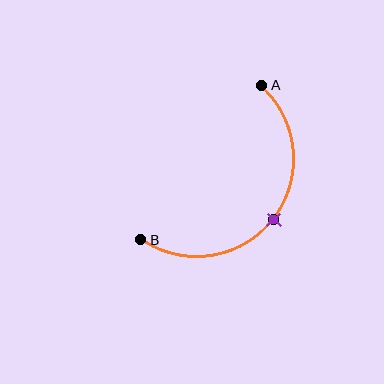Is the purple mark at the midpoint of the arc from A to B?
Yes. The purple mark lies on the arc at equal arc-length from both A and B — it is the arc midpoint.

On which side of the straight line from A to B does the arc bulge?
The arc bulges below and to the right of the straight line connecting A and B.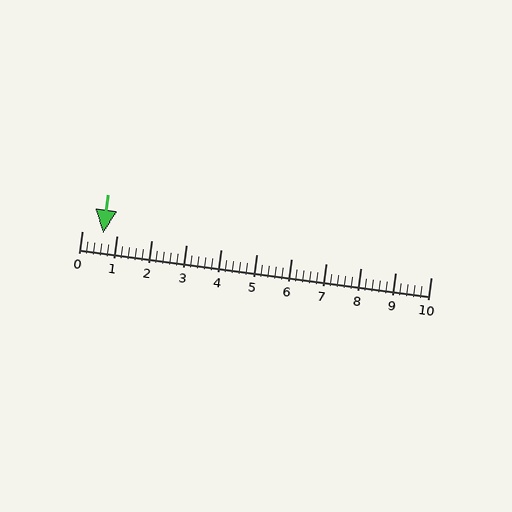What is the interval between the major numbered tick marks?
The major tick marks are spaced 1 units apart.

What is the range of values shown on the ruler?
The ruler shows values from 0 to 10.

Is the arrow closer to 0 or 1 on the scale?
The arrow is closer to 1.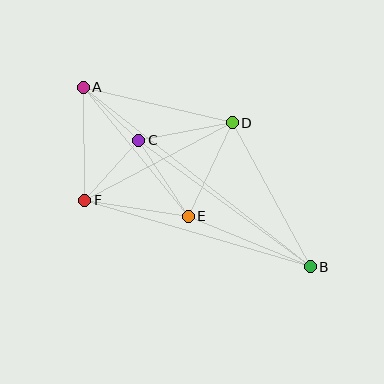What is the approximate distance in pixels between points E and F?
The distance between E and F is approximately 105 pixels.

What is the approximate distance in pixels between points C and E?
The distance between C and E is approximately 91 pixels.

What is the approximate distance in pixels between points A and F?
The distance between A and F is approximately 113 pixels.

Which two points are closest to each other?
Points A and C are closest to each other.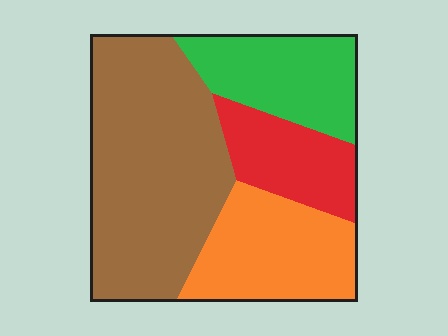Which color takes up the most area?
Brown, at roughly 45%.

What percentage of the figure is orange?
Orange covers about 20% of the figure.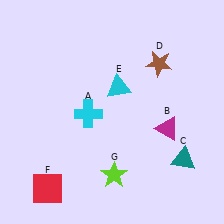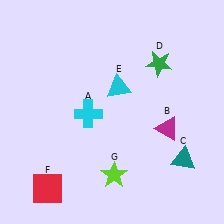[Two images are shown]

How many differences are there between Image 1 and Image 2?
There is 1 difference between the two images.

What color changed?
The star (D) changed from brown in Image 1 to green in Image 2.